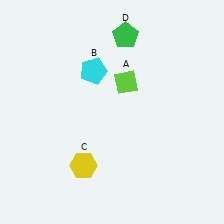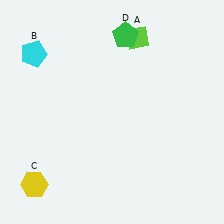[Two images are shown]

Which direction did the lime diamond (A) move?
The lime diamond (A) moved up.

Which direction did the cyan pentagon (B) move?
The cyan pentagon (B) moved left.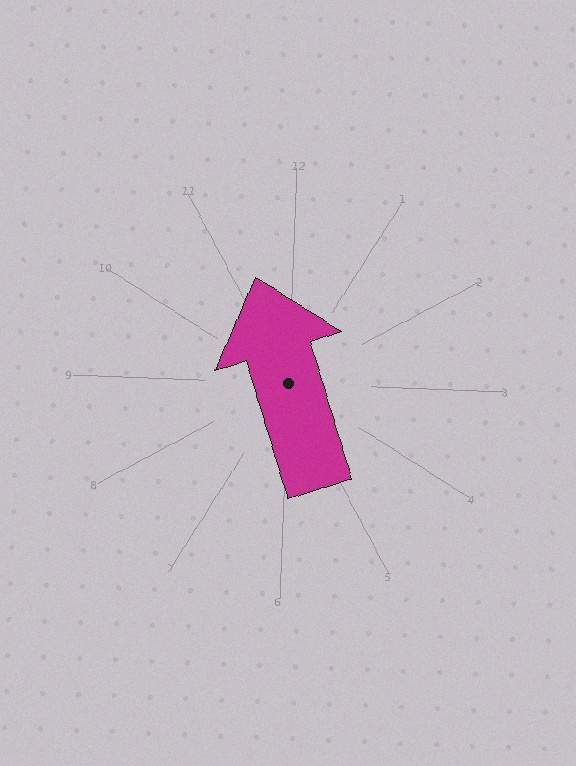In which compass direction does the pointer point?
North.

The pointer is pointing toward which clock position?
Roughly 11 o'clock.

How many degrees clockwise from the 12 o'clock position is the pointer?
Approximately 341 degrees.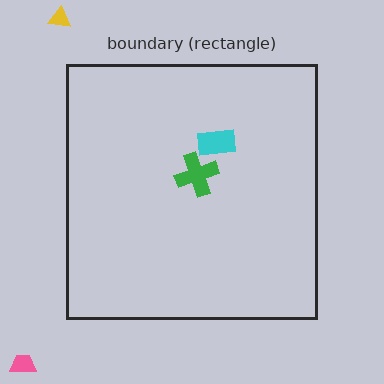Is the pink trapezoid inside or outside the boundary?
Outside.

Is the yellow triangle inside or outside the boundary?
Outside.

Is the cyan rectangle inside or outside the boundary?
Inside.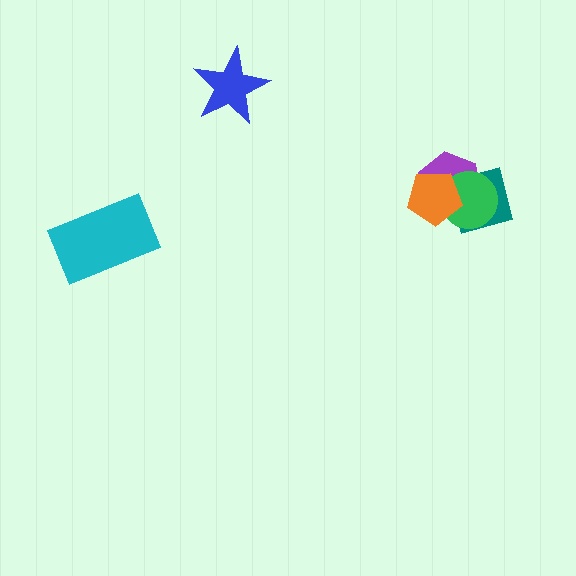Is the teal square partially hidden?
Yes, it is partially covered by another shape.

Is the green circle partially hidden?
Yes, it is partially covered by another shape.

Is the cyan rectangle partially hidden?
No, no other shape covers it.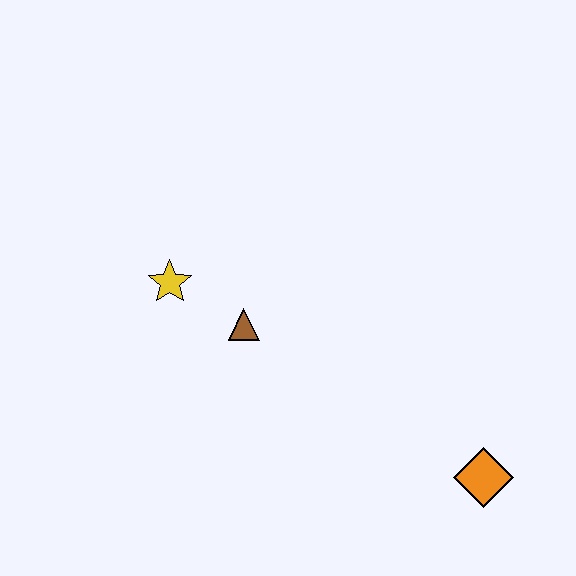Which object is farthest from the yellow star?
The orange diamond is farthest from the yellow star.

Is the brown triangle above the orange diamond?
Yes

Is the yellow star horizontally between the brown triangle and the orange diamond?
No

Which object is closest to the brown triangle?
The yellow star is closest to the brown triangle.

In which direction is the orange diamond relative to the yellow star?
The orange diamond is to the right of the yellow star.